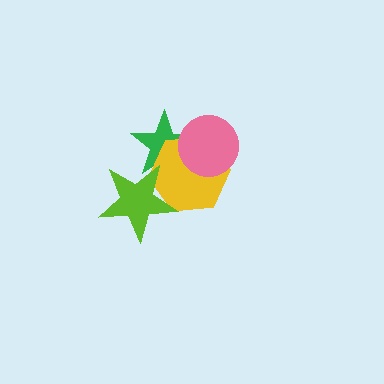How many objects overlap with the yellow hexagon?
3 objects overlap with the yellow hexagon.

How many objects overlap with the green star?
3 objects overlap with the green star.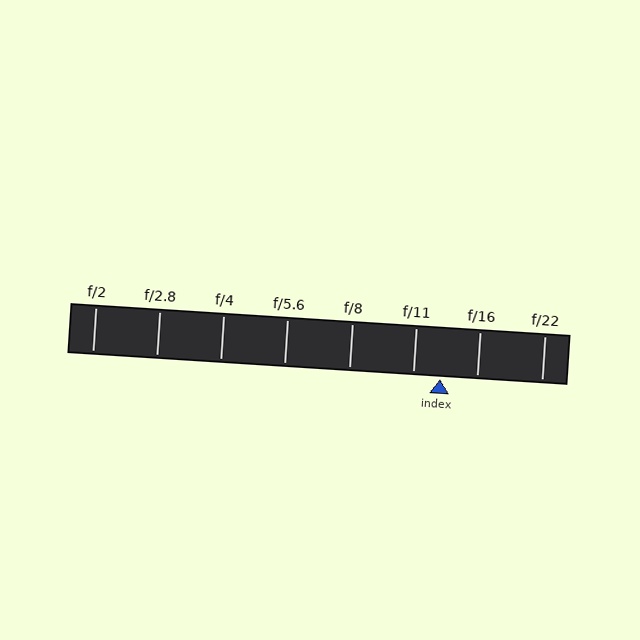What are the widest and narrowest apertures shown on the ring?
The widest aperture shown is f/2 and the narrowest is f/22.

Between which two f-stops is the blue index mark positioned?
The index mark is between f/11 and f/16.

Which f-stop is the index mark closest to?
The index mark is closest to f/11.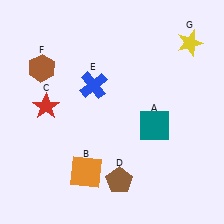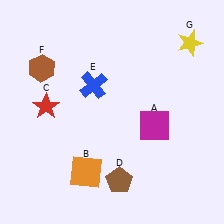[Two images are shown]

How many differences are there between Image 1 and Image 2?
There is 1 difference between the two images.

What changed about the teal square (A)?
In Image 1, A is teal. In Image 2, it changed to magenta.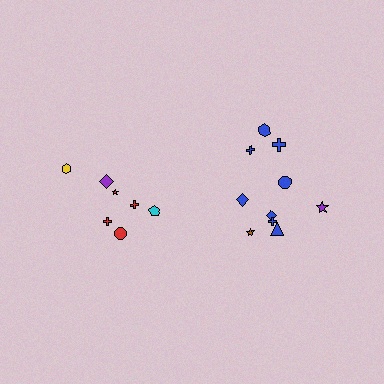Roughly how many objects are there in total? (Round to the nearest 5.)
Roughly 15 objects in total.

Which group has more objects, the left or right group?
The right group.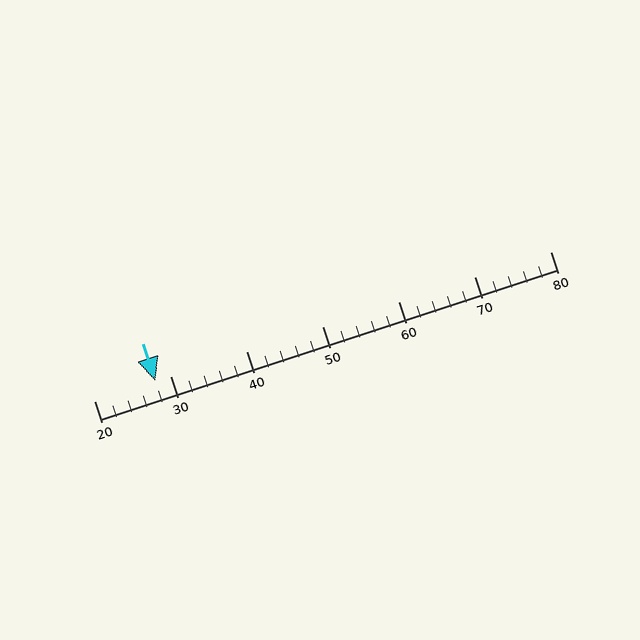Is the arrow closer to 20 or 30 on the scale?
The arrow is closer to 30.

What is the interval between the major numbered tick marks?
The major tick marks are spaced 10 units apart.